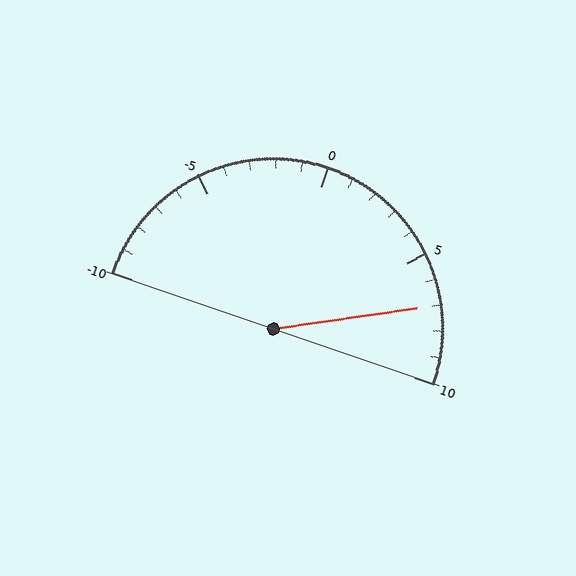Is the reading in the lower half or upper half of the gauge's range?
The reading is in the upper half of the range (-10 to 10).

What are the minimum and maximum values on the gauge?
The gauge ranges from -10 to 10.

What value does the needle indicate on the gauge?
The needle indicates approximately 7.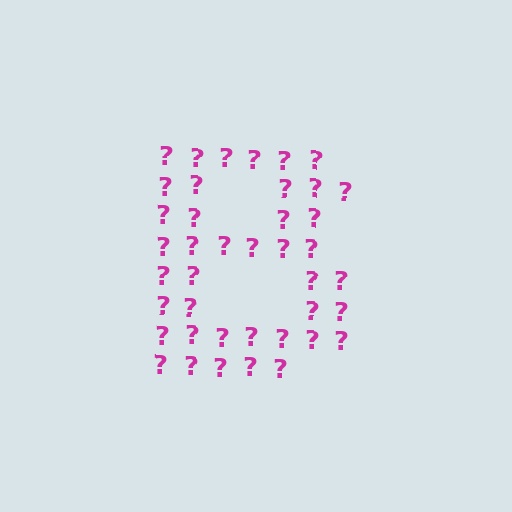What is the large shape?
The large shape is the letter B.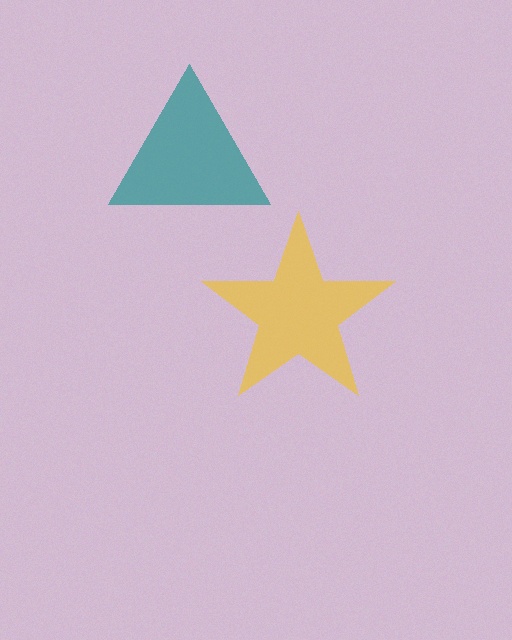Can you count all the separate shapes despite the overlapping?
Yes, there are 2 separate shapes.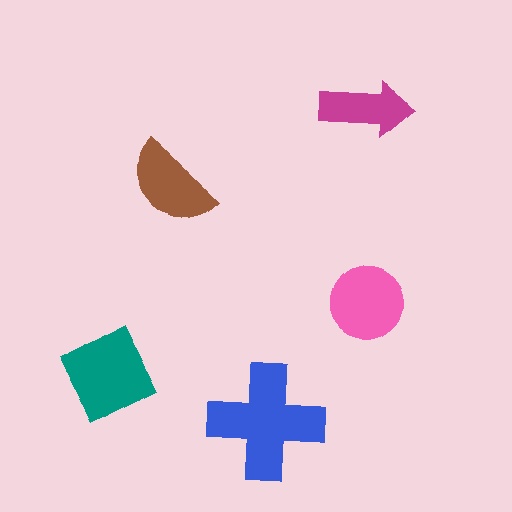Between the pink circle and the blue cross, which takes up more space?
The blue cross.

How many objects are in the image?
There are 5 objects in the image.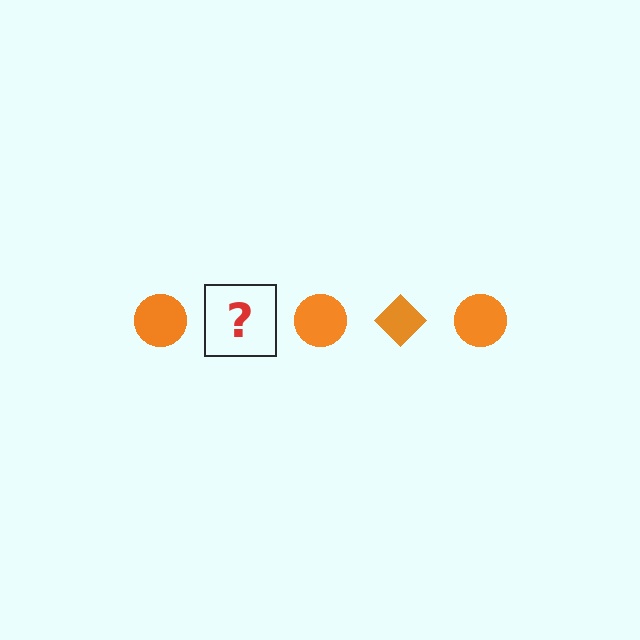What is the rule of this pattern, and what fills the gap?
The rule is that the pattern cycles through circle, diamond shapes in orange. The gap should be filled with an orange diamond.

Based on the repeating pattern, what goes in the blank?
The blank should be an orange diamond.